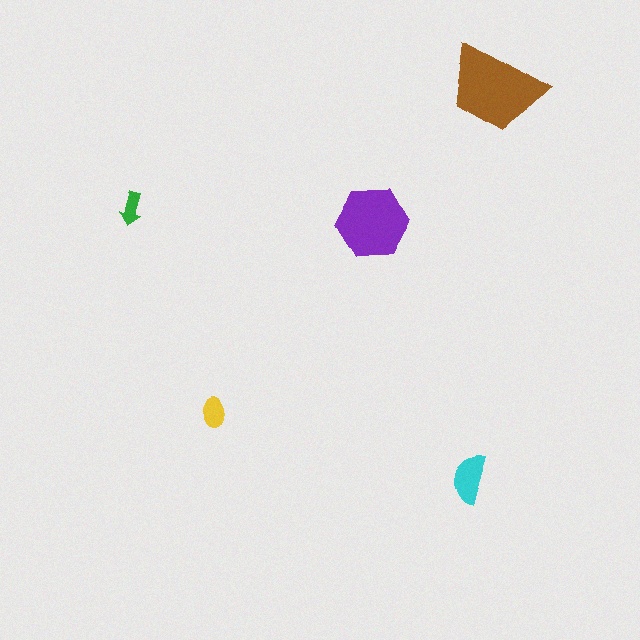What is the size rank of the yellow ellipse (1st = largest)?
4th.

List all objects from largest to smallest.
The brown trapezoid, the purple hexagon, the cyan semicircle, the yellow ellipse, the green arrow.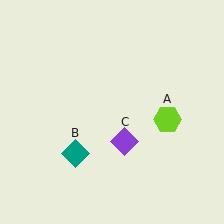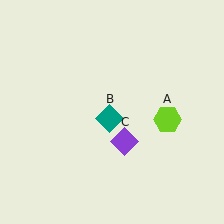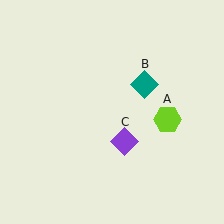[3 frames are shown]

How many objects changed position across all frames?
1 object changed position: teal diamond (object B).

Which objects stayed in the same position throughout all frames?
Lime hexagon (object A) and purple diamond (object C) remained stationary.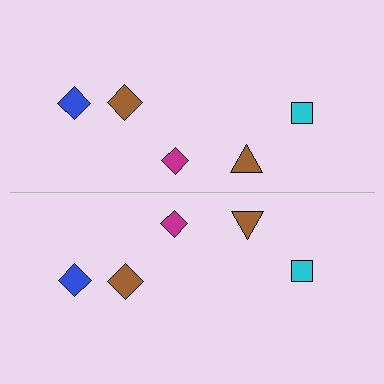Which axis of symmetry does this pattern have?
The pattern has a horizontal axis of symmetry running through the center of the image.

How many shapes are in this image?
There are 10 shapes in this image.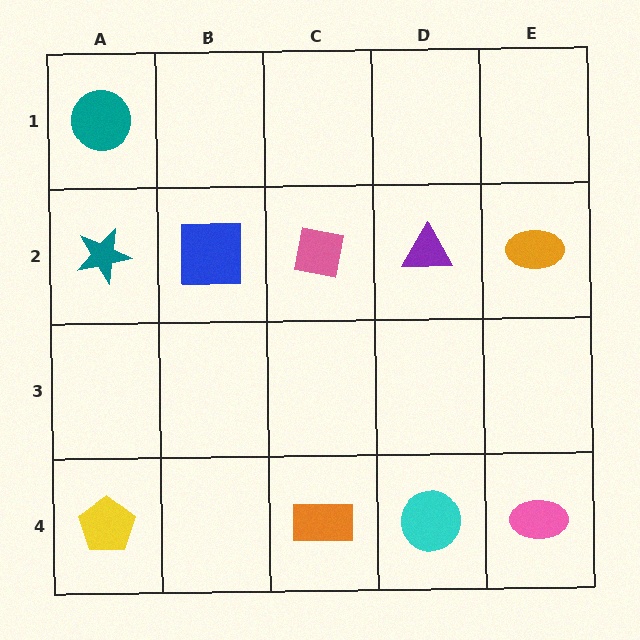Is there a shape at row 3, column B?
No, that cell is empty.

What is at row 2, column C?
A pink square.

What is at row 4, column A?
A yellow pentagon.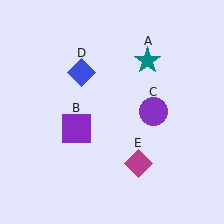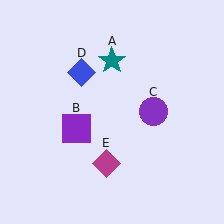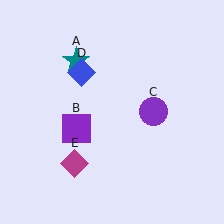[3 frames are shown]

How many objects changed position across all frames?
2 objects changed position: teal star (object A), magenta diamond (object E).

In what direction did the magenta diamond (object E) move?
The magenta diamond (object E) moved left.